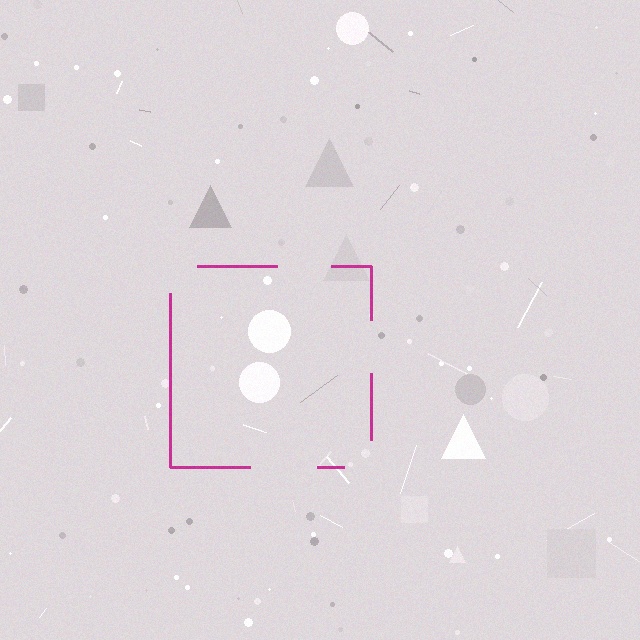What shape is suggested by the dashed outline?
The dashed outline suggests a square.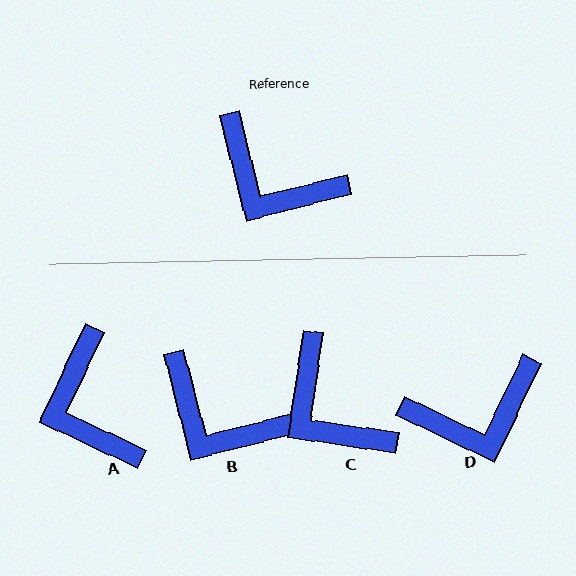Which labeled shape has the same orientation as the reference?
B.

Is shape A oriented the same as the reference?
No, it is off by about 40 degrees.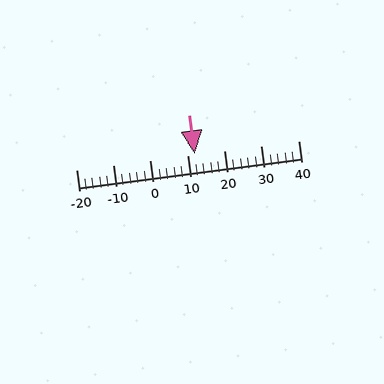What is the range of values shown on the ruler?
The ruler shows values from -20 to 40.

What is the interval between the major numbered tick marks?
The major tick marks are spaced 10 units apart.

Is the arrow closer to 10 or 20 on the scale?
The arrow is closer to 10.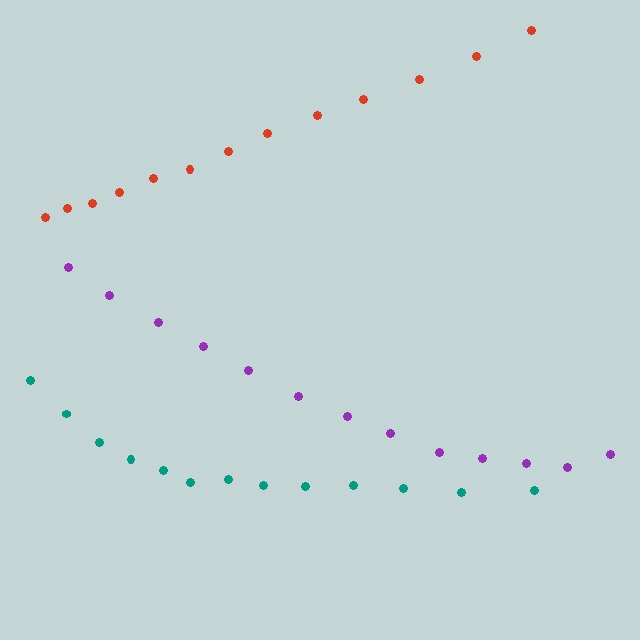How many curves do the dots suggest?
There are 3 distinct paths.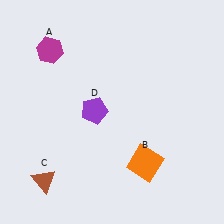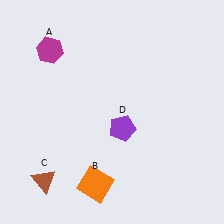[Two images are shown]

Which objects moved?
The objects that moved are: the orange square (B), the purple pentagon (D).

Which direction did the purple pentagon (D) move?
The purple pentagon (D) moved right.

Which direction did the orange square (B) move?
The orange square (B) moved left.